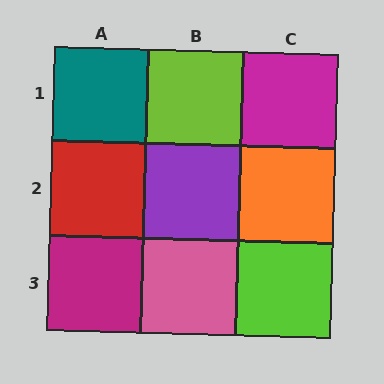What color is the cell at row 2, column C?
Orange.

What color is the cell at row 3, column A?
Magenta.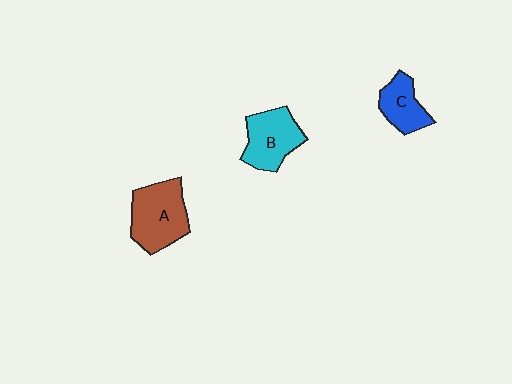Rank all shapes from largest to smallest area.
From largest to smallest: A (brown), B (cyan), C (blue).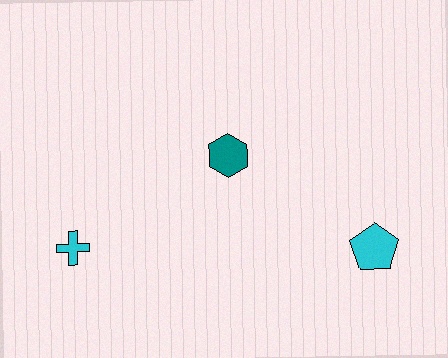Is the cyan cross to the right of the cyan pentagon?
No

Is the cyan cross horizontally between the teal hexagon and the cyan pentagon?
No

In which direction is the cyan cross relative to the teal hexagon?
The cyan cross is to the left of the teal hexagon.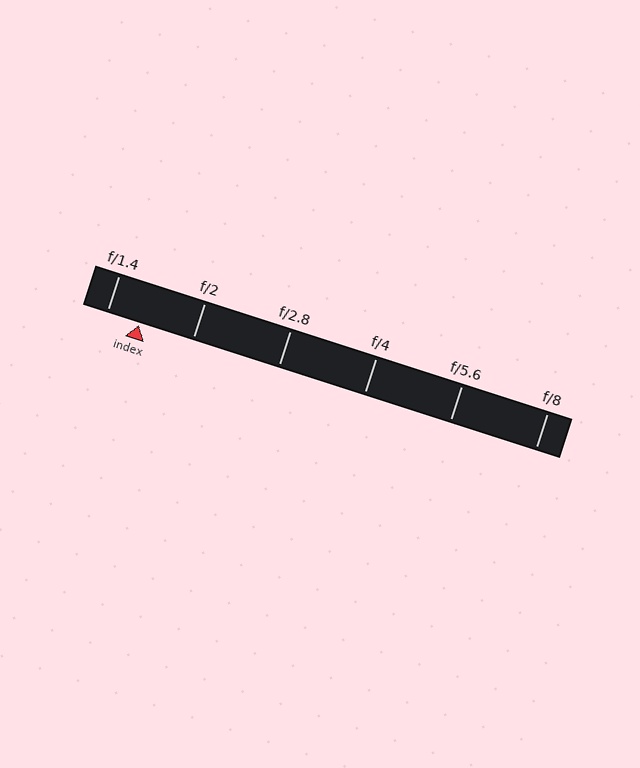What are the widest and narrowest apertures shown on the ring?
The widest aperture shown is f/1.4 and the narrowest is f/8.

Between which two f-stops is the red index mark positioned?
The index mark is between f/1.4 and f/2.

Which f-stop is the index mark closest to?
The index mark is closest to f/1.4.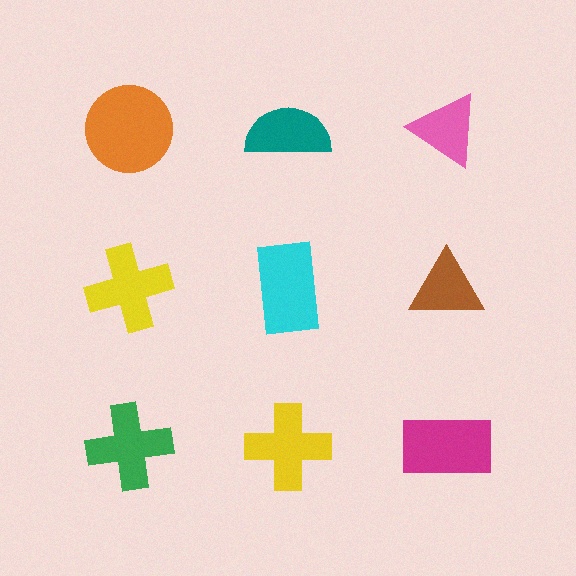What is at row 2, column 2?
A cyan rectangle.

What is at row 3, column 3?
A magenta rectangle.